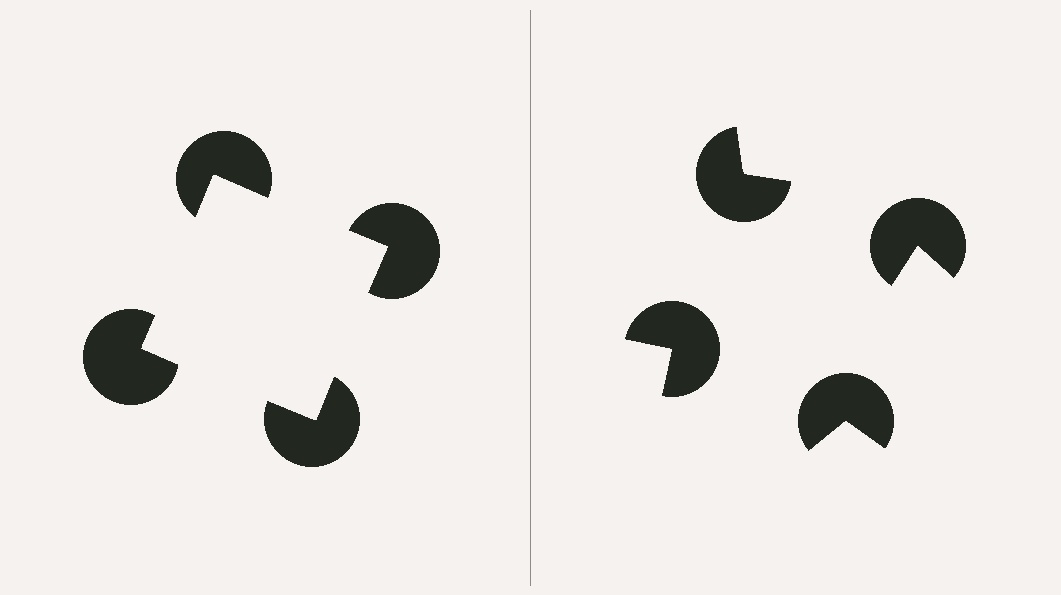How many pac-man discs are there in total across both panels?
8 — 4 on each side.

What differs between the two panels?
The pac-man discs are positioned identically on both sides; only the wedge orientations differ. On the left they align to a square; on the right they are misaligned.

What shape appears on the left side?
An illusory square.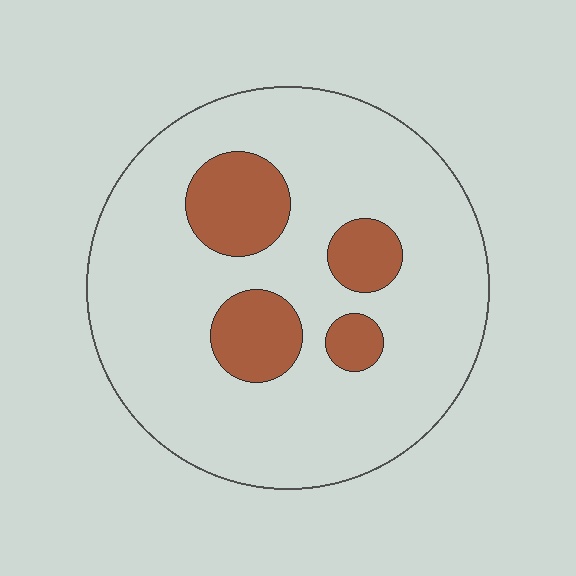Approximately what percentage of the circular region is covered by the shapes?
Approximately 20%.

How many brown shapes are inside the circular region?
4.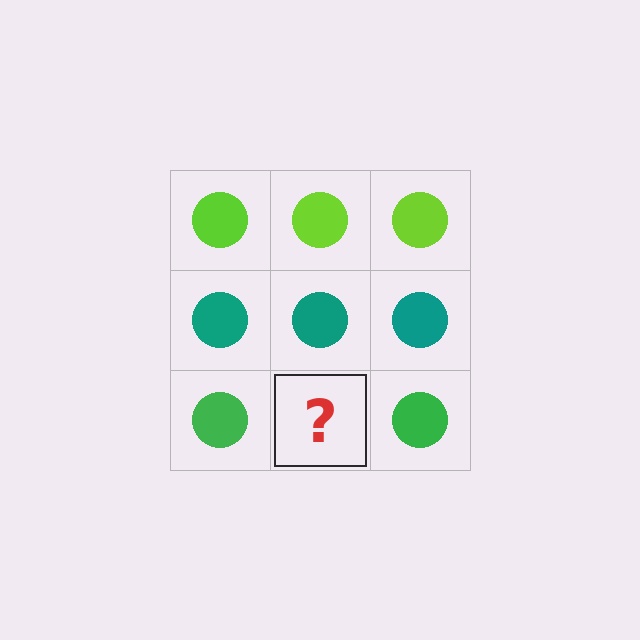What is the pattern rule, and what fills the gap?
The rule is that each row has a consistent color. The gap should be filled with a green circle.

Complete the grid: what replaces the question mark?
The question mark should be replaced with a green circle.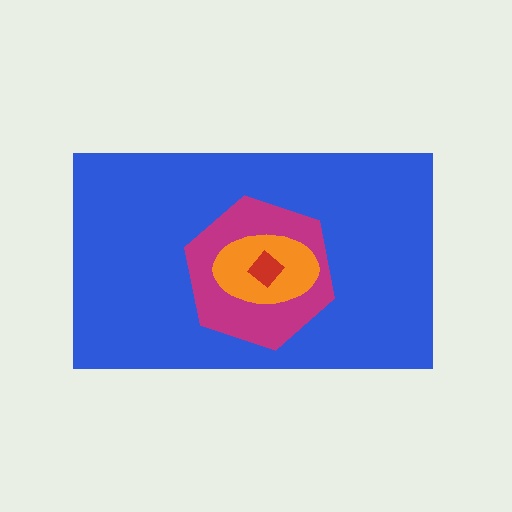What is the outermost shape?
The blue rectangle.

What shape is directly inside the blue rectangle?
The magenta hexagon.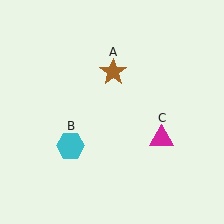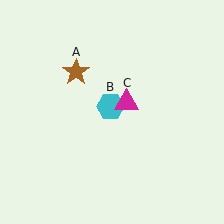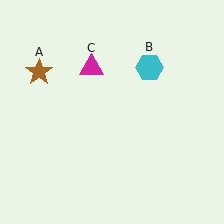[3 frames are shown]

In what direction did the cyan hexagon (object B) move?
The cyan hexagon (object B) moved up and to the right.